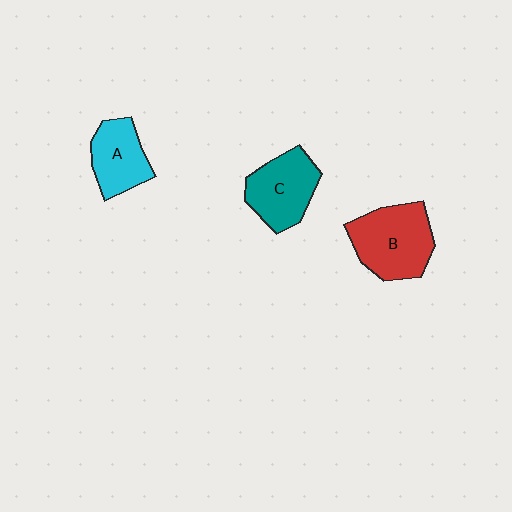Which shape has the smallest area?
Shape A (cyan).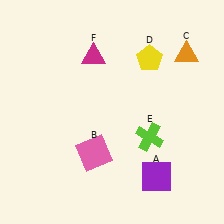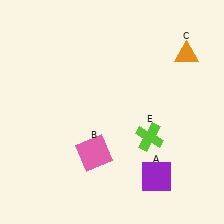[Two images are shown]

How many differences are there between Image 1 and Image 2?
There are 2 differences between the two images.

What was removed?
The yellow pentagon (D), the magenta triangle (F) were removed in Image 2.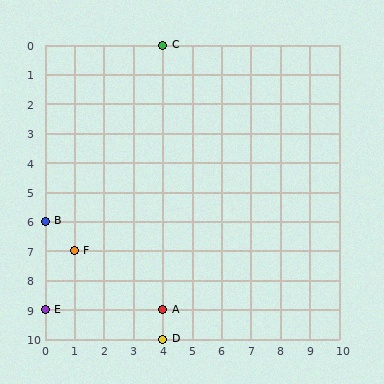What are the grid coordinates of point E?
Point E is at grid coordinates (0, 9).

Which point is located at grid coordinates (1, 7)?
Point F is at (1, 7).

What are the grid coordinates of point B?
Point B is at grid coordinates (0, 6).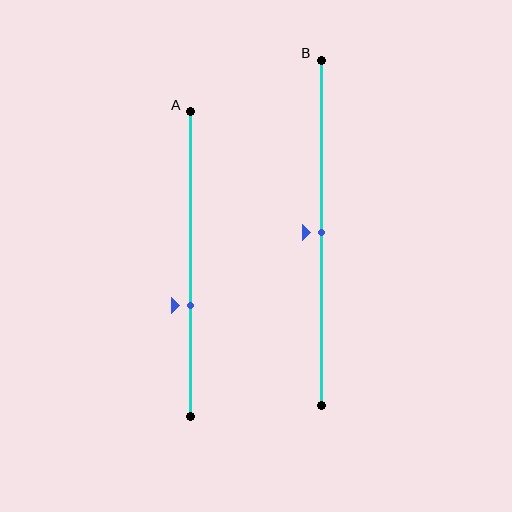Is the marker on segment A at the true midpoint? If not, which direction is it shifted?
No, the marker on segment A is shifted downward by about 14% of the segment length.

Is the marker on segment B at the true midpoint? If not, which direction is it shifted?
Yes, the marker on segment B is at the true midpoint.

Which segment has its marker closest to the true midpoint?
Segment B has its marker closest to the true midpoint.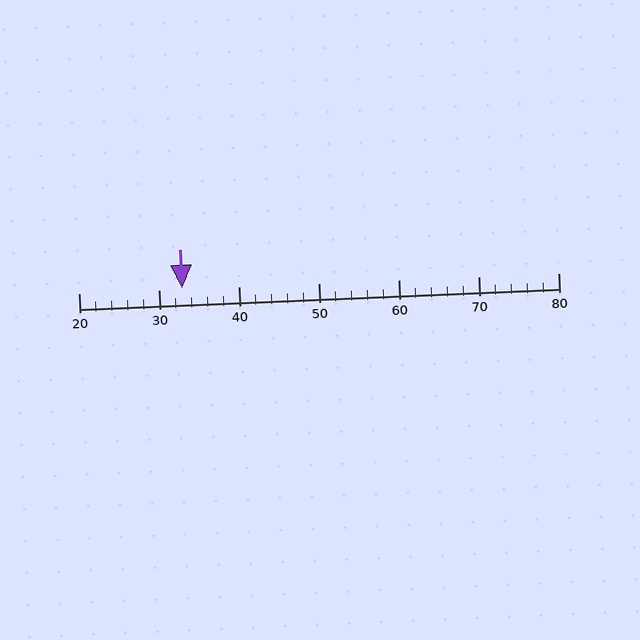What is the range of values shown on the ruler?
The ruler shows values from 20 to 80.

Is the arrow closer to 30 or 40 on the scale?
The arrow is closer to 30.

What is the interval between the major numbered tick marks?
The major tick marks are spaced 10 units apart.